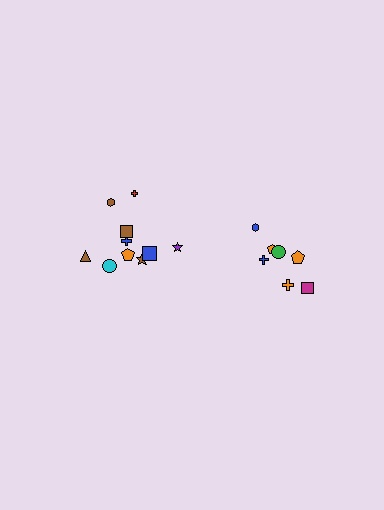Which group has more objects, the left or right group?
The left group.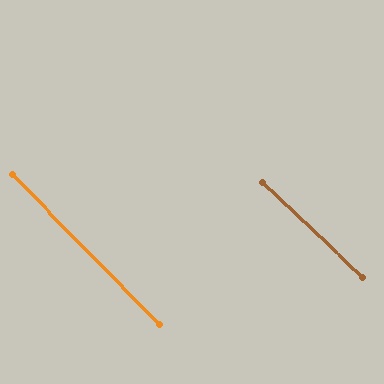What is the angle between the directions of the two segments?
Approximately 2 degrees.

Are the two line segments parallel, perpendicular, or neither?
Parallel — their directions differ by only 1.9°.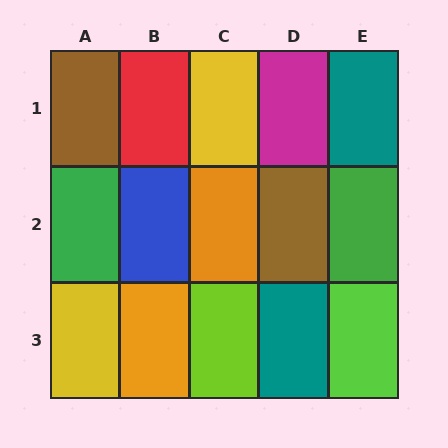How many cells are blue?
1 cell is blue.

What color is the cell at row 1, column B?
Red.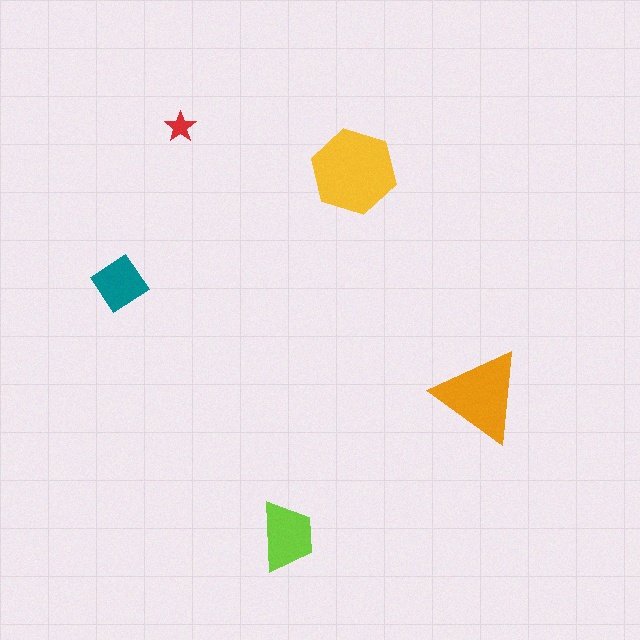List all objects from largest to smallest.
The yellow hexagon, the orange triangle, the lime trapezoid, the teal diamond, the red star.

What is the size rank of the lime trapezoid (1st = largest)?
3rd.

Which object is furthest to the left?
The teal diamond is leftmost.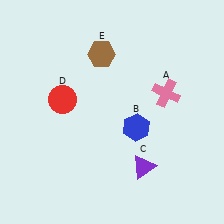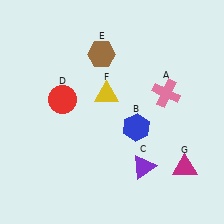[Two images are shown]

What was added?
A yellow triangle (F), a magenta triangle (G) were added in Image 2.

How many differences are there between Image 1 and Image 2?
There are 2 differences between the two images.